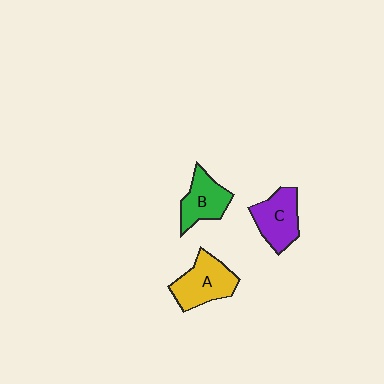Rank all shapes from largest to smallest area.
From largest to smallest: A (yellow), C (purple), B (green).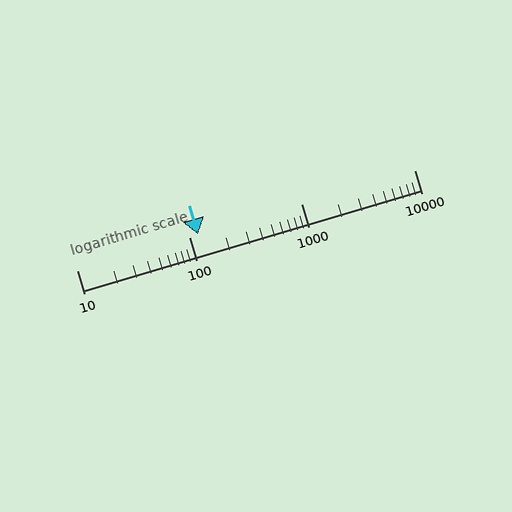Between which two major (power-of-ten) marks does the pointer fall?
The pointer is between 100 and 1000.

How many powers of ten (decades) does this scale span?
The scale spans 3 decades, from 10 to 10000.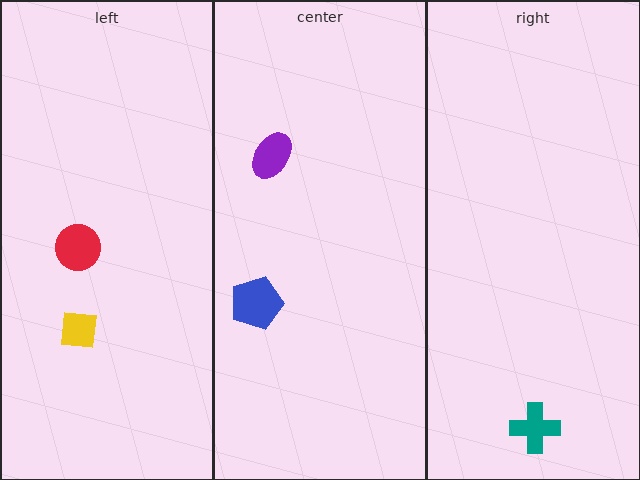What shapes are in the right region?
The teal cross.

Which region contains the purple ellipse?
The center region.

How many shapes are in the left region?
2.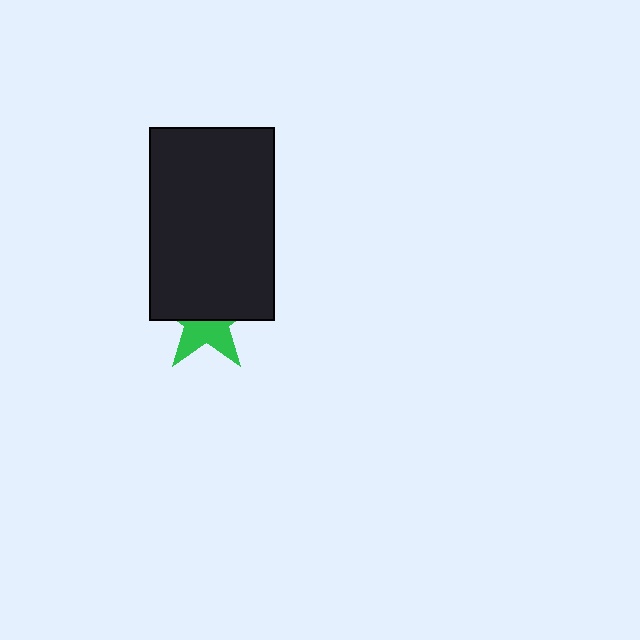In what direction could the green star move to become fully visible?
The green star could move down. That would shift it out from behind the black rectangle entirely.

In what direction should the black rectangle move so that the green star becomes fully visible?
The black rectangle should move up. That is the shortest direction to clear the overlap and leave the green star fully visible.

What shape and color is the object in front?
The object in front is a black rectangle.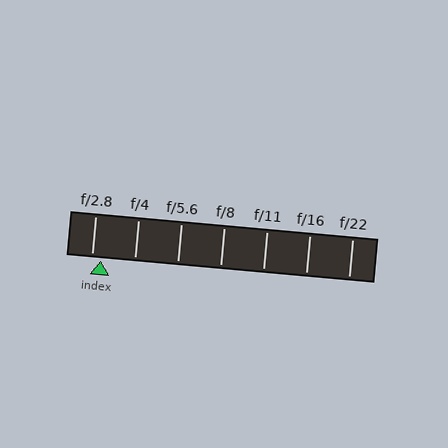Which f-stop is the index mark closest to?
The index mark is closest to f/2.8.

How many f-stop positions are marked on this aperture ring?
There are 7 f-stop positions marked.